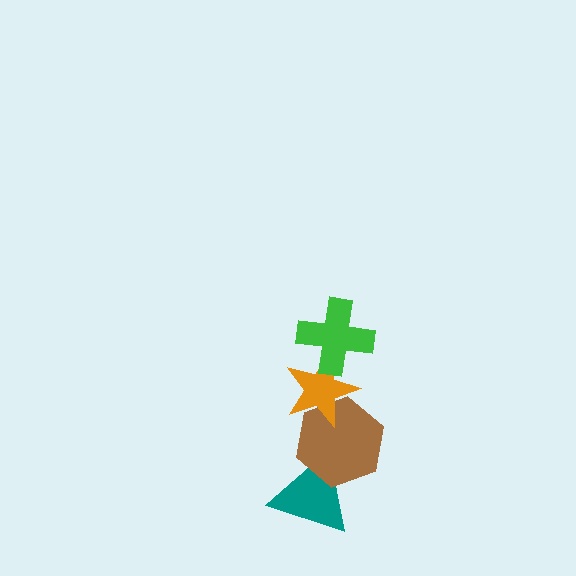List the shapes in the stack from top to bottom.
From top to bottom: the green cross, the orange star, the brown hexagon, the teal triangle.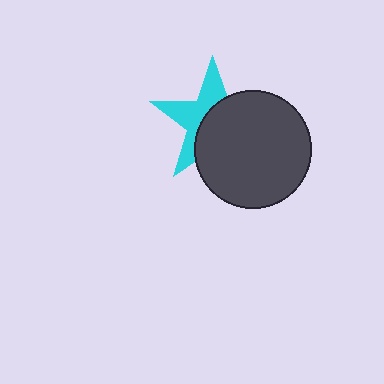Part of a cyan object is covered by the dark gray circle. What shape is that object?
It is a star.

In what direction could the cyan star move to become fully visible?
The cyan star could move toward the upper-left. That would shift it out from behind the dark gray circle entirely.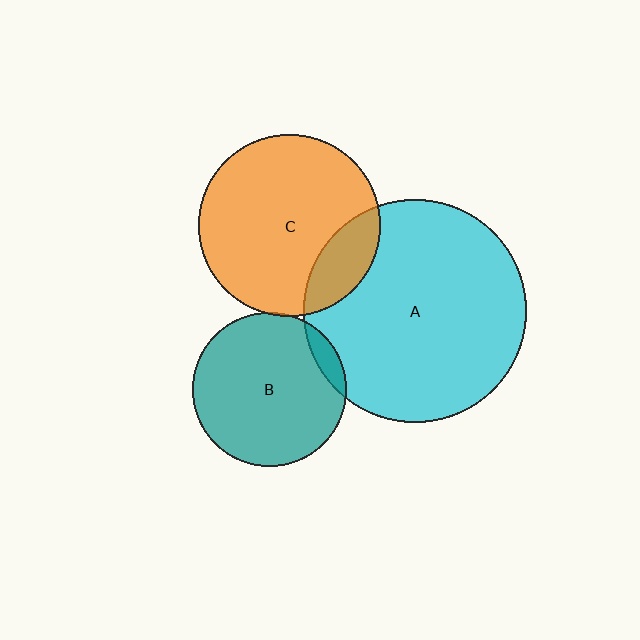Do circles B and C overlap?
Yes.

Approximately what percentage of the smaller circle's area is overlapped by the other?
Approximately 5%.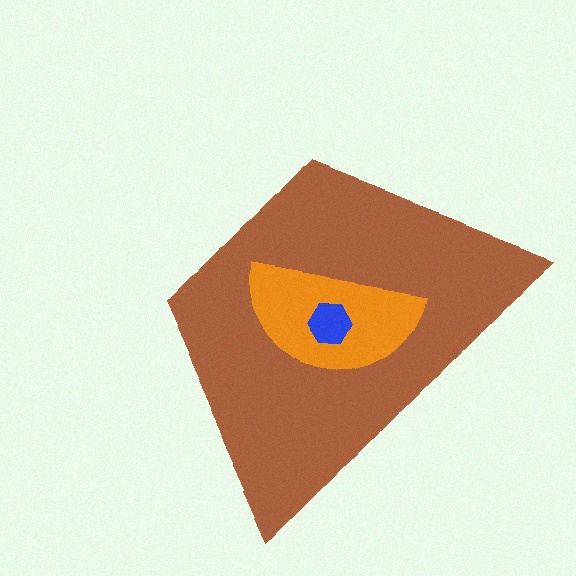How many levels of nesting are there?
3.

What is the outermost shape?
The brown trapezoid.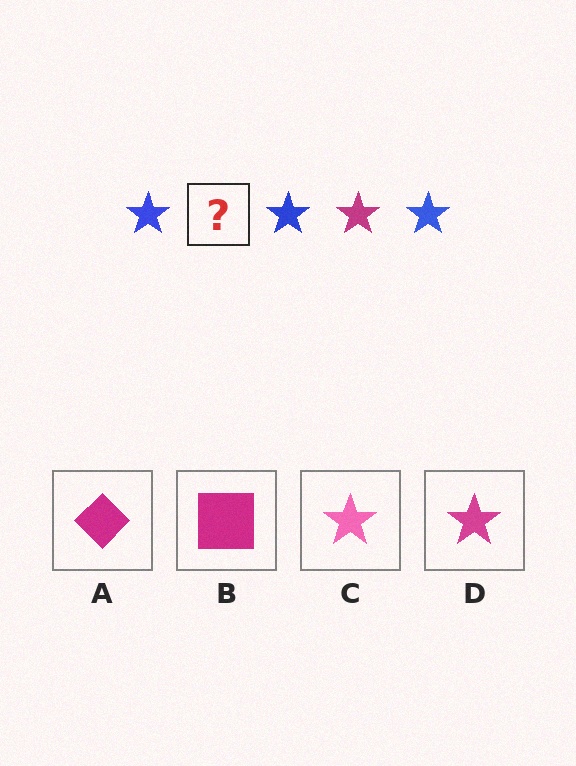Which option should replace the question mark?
Option D.